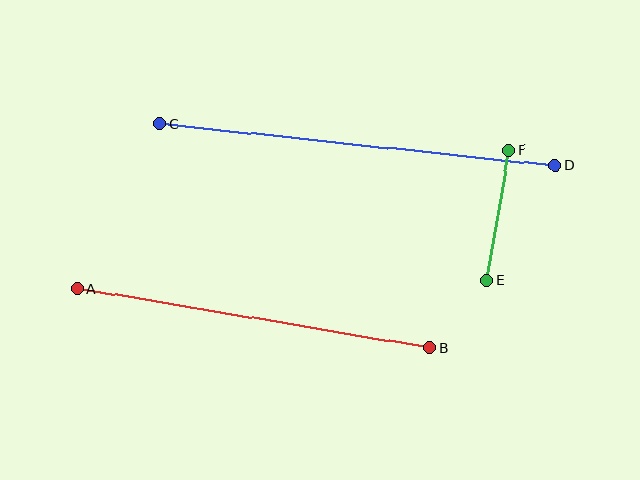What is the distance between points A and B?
The distance is approximately 357 pixels.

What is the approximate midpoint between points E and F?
The midpoint is at approximately (498, 215) pixels.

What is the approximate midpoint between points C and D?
The midpoint is at approximately (358, 145) pixels.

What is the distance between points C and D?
The distance is approximately 397 pixels.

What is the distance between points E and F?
The distance is approximately 132 pixels.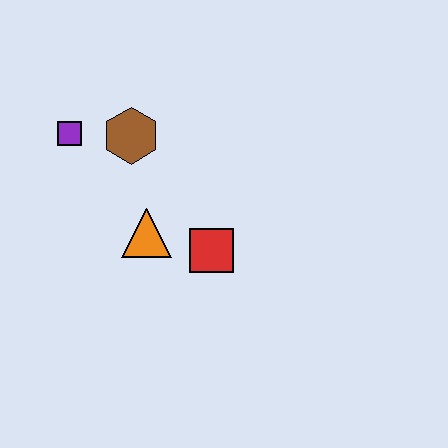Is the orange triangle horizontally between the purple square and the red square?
Yes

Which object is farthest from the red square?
The purple square is farthest from the red square.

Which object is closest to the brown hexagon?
The purple square is closest to the brown hexagon.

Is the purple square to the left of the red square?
Yes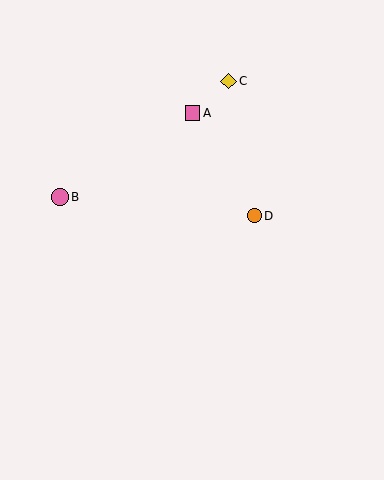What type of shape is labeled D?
Shape D is an orange circle.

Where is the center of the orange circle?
The center of the orange circle is at (255, 216).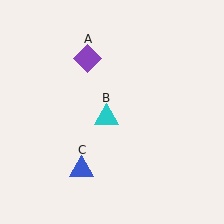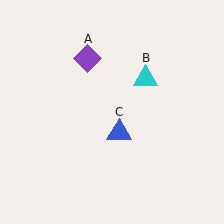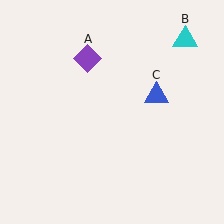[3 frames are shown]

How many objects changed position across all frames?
2 objects changed position: cyan triangle (object B), blue triangle (object C).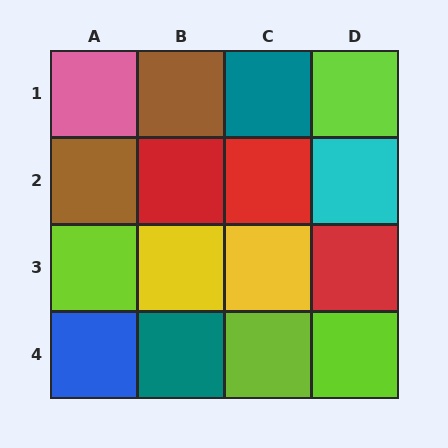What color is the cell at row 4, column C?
Lime.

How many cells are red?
3 cells are red.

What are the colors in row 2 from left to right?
Brown, red, red, cyan.